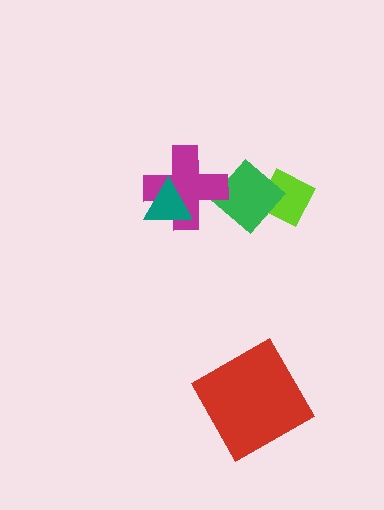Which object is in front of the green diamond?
The magenta cross is in front of the green diamond.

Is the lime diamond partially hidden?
Yes, it is partially covered by another shape.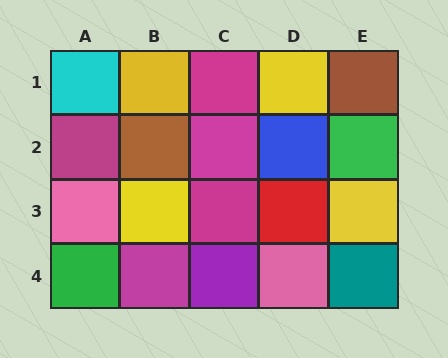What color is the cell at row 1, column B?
Yellow.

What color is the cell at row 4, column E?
Teal.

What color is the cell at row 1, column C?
Magenta.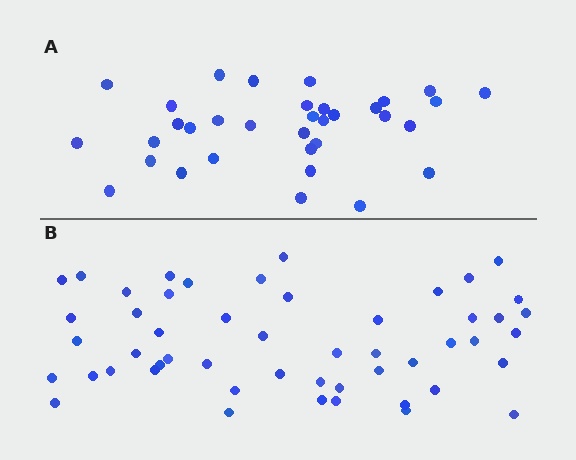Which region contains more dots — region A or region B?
Region B (the bottom region) has more dots.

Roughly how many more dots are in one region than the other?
Region B has approximately 15 more dots than region A.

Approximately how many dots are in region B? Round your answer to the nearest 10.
About 50 dots. (The exact count is 51, which rounds to 50.)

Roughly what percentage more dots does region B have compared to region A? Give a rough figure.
About 50% more.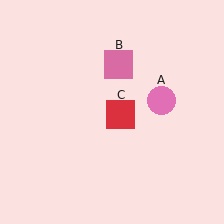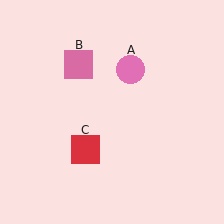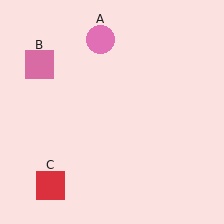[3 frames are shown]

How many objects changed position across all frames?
3 objects changed position: pink circle (object A), pink square (object B), red square (object C).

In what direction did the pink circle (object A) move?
The pink circle (object A) moved up and to the left.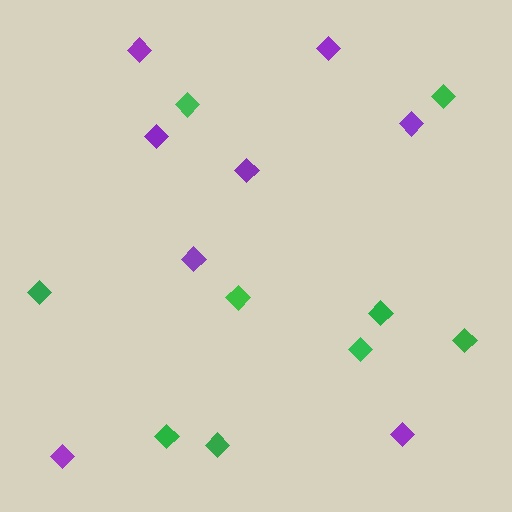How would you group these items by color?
There are 2 groups: one group of green diamonds (9) and one group of purple diamonds (8).